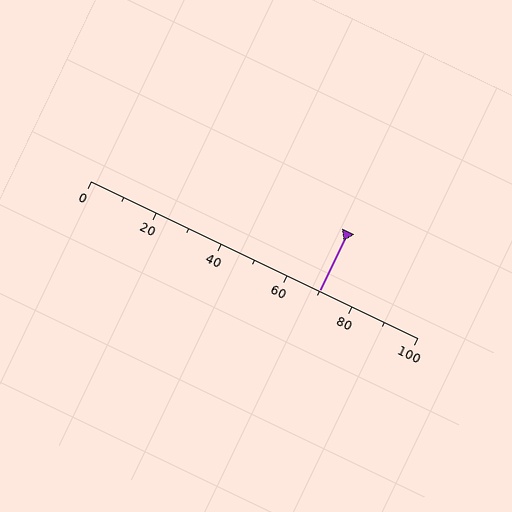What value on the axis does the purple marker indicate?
The marker indicates approximately 70.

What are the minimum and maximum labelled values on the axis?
The axis runs from 0 to 100.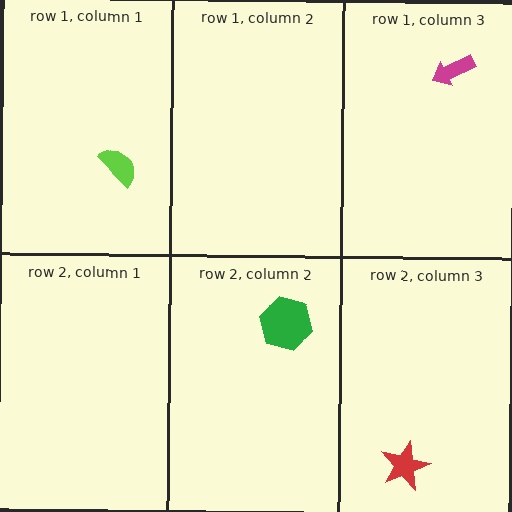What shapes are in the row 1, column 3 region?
The magenta arrow.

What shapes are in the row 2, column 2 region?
The green hexagon.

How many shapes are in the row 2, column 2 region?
1.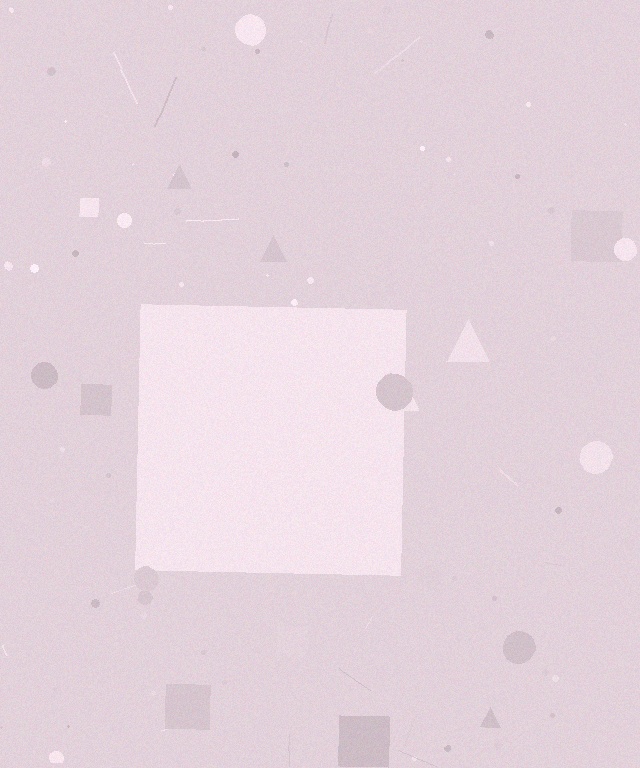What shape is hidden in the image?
A square is hidden in the image.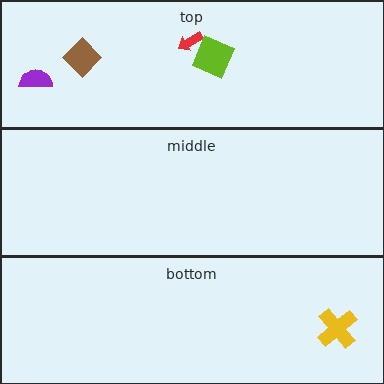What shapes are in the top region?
The red arrow, the purple semicircle, the brown diamond, the lime square.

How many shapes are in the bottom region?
1.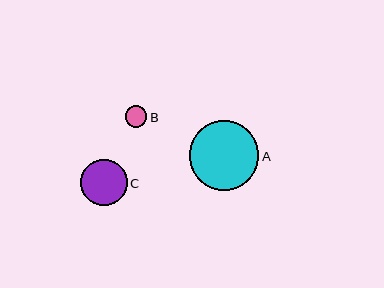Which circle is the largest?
Circle A is the largest with a size of approximately 70 pixels.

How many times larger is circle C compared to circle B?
Circle C is approximately 2.2 times the size of circle B.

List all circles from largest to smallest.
From largest to smallest: A, C, B.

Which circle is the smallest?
Circle B is the smallest with a size of approximately 22 pixels.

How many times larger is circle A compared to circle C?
Circle A is approximately 1.5 times the size of circle C.